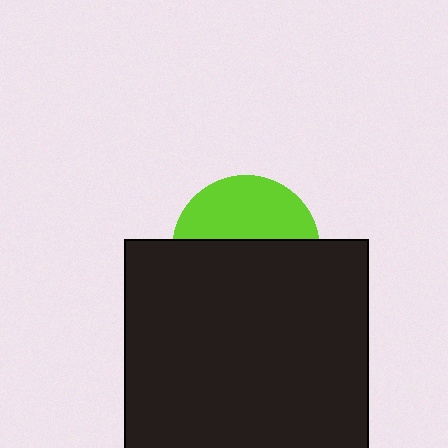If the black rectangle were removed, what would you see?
You would see the complete lime circle.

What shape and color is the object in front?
The object in front is a black rectangle.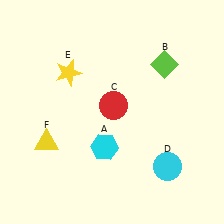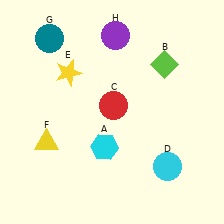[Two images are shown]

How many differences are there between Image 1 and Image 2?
There are 2 differences between the two images.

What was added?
A teal circle (G), a purple circle (H) were added in Image 2.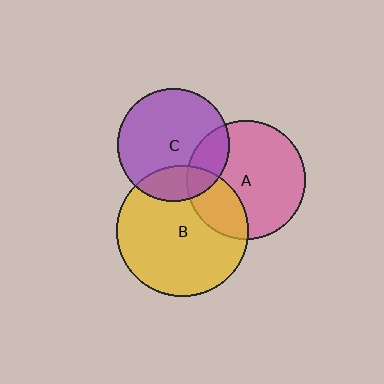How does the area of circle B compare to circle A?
Approximately 1.2 times.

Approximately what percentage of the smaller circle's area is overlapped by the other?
Approximately 25%.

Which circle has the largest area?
Circle B (yellow).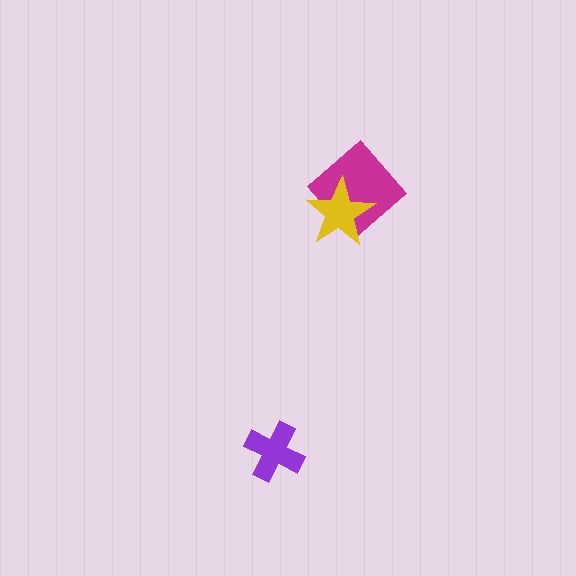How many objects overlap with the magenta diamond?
1 object overlaps with the magenta diamond.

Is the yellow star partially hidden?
No, no other shape covers it.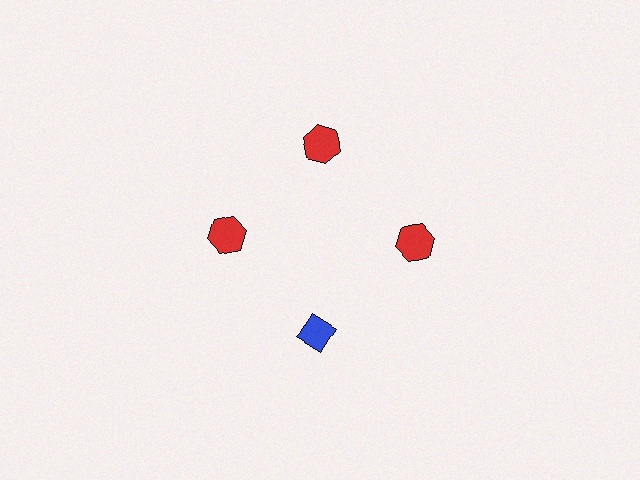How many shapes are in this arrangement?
There are 4 shapes arranged in a ring pattern.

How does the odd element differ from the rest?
It differs in both color (blue instead of red) and shape (diamond instead of hexagon).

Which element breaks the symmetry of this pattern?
The blue diamond at roughly the 6 o'clock position breaks the symmetry. All other shapes are red hexagons.